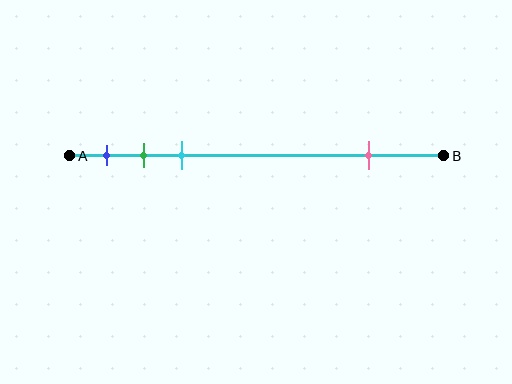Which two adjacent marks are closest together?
The green and cyan marks are the closest adjacent pair.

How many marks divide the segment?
There are 4 marks dividing the segment.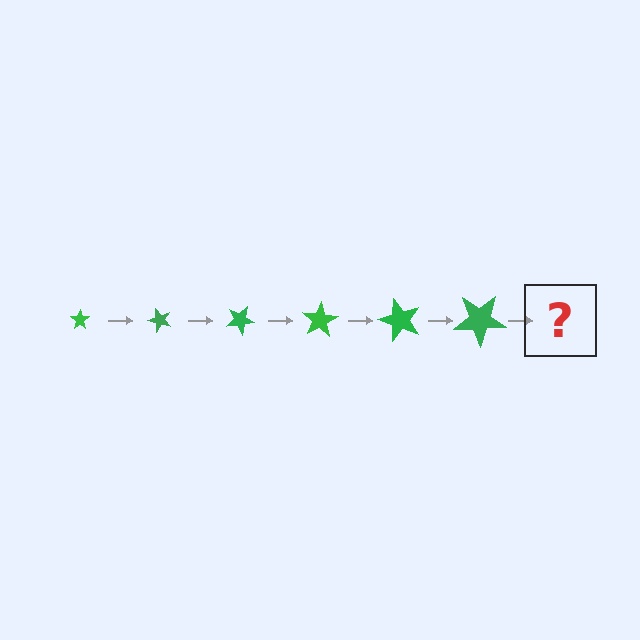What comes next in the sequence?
The next element should be a star, larger than the previous one and rotated 300 degrees from the start.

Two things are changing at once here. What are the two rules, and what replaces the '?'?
The two rules are that the star grows larger each step and it rotates 50 degrees each step. The '?' should be a star, larger than the previous one and rotated 300 degrees from the start.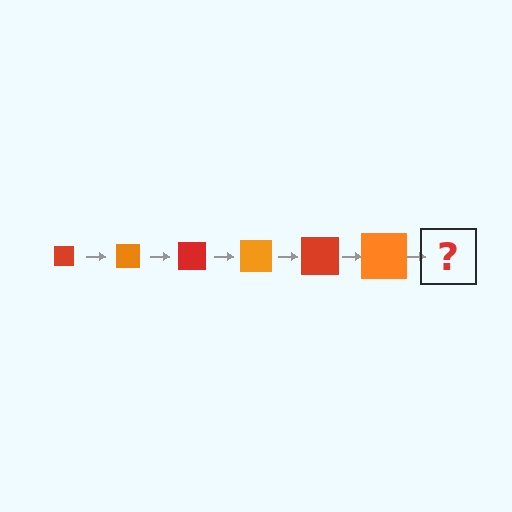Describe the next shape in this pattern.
It should be a red square, larger than the previous one.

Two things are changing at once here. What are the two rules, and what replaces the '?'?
The two rules are that the square grows larger each step and the color cycles through red and orange. The '?' should be a red square, larger than the previous one.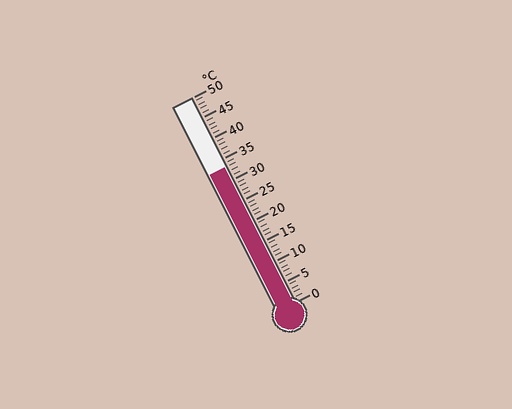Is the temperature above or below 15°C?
The temperature is above 15°C.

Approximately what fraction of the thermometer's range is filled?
The thermometer is filled to approximately 65% of its range.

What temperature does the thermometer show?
The thermometer shows approximately 33°C.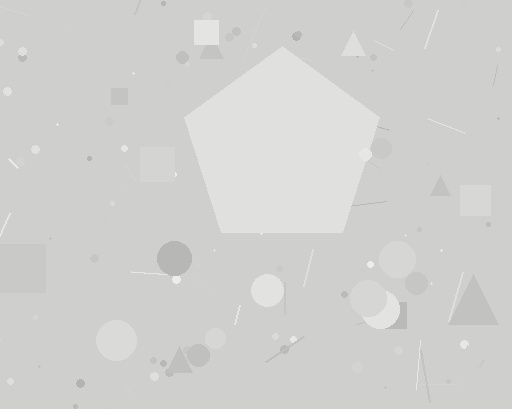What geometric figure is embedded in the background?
A pentagon is embedded in the background.